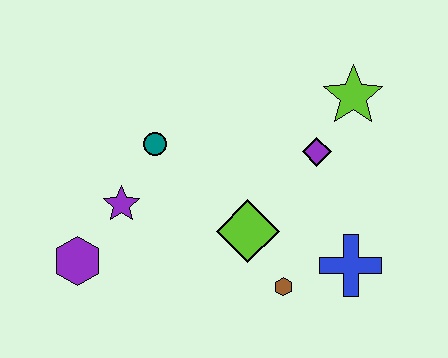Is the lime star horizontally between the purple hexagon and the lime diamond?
No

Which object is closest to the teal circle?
The purple star is closest to the teal circle.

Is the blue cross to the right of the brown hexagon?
Yes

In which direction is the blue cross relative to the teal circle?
The blue cross is to the right of the teal circle.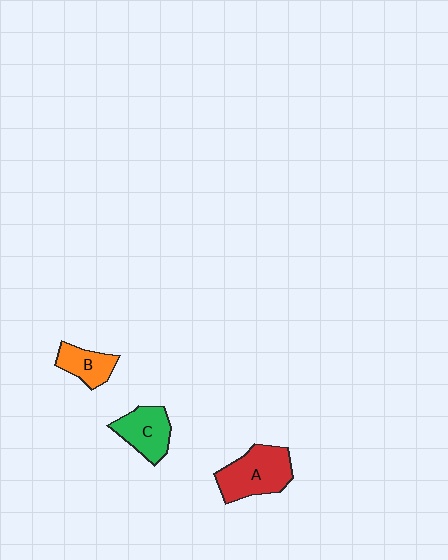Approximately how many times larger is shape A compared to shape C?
Approximately 1.4 times.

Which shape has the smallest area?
Shape B (orange).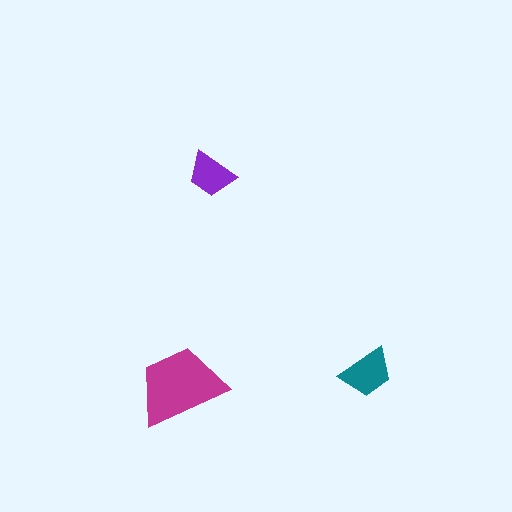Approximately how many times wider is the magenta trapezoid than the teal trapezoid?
About 1.5 times wider.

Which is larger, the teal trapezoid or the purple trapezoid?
The teal one.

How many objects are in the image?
There are 3 objects in the image.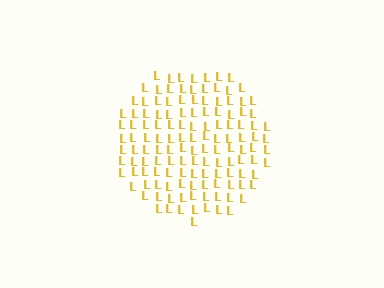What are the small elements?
The small elements are letter L's.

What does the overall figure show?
The overall figure shows a circle.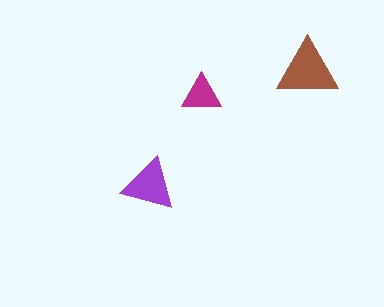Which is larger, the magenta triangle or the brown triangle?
The brown one.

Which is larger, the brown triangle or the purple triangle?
The brown one.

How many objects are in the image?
There are 3 objects in the image.